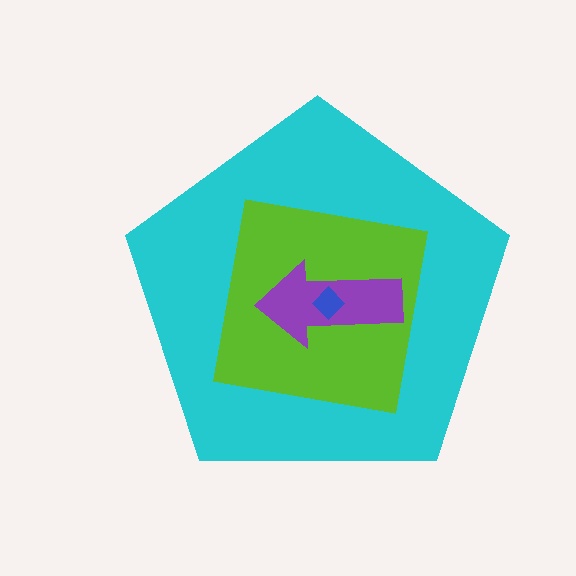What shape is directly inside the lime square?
The purple arrow.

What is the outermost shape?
The cyan pentagon.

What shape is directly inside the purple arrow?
The blue diamond.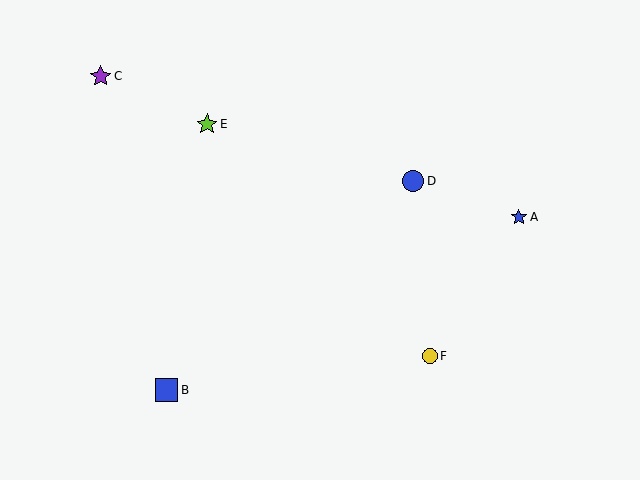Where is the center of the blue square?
The center of the blue square is at (167, 390).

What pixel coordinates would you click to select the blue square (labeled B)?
Click at (167, 390) to select the blue square B.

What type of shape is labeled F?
Shape F is a yellow circle.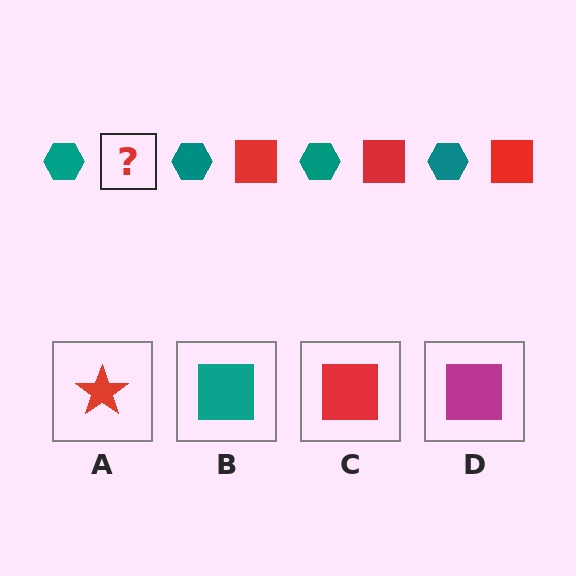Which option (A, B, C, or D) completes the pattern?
C.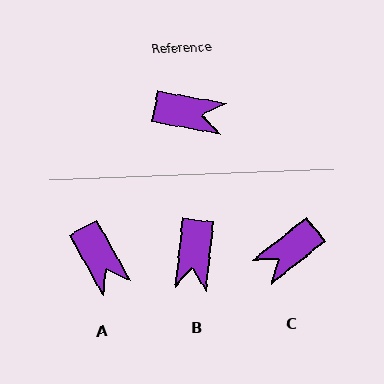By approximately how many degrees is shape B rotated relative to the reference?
Approximately 86 degrees clockwise.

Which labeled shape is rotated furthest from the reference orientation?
C, about 132 degrees away.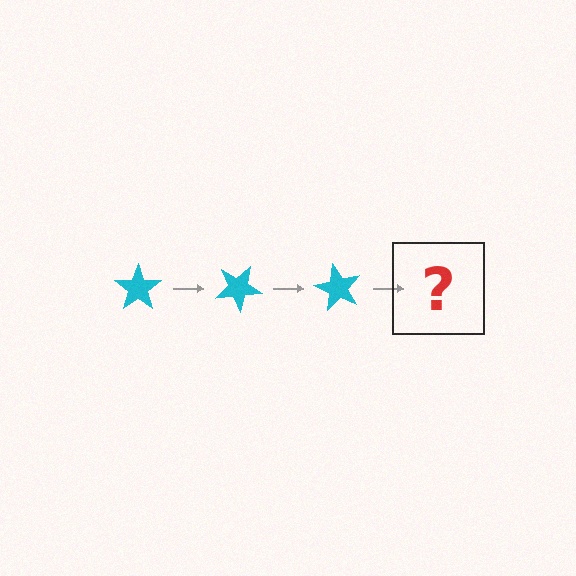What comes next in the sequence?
The next element should be a cyan star rotated 90 degrees.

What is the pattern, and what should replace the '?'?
The pattern is that the star rotates 30 degrees each step. The '?' should be a cyan star rotated 90 degrees.